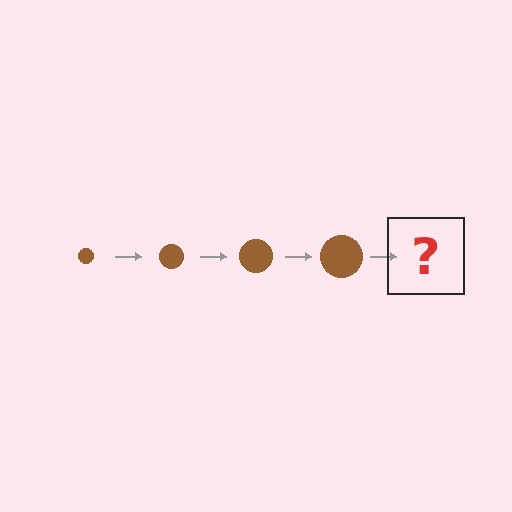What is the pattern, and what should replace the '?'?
The pattern is that the circle gets progressively larger each step. The '?' should be a brown circle, larger than the previous one.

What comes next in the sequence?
The next element should be a brown circle, larger than the previous one.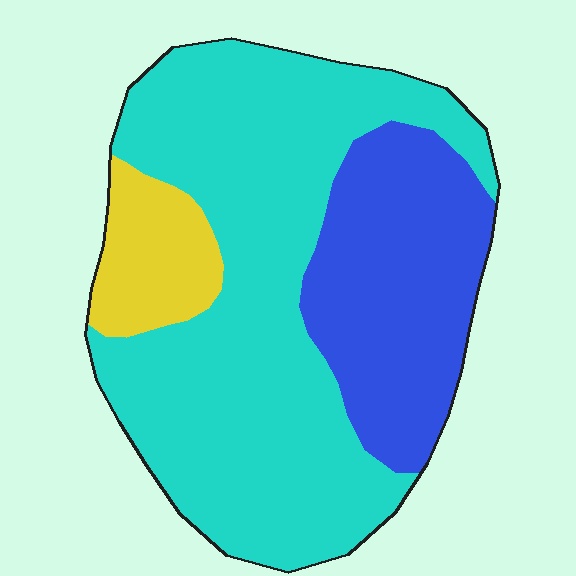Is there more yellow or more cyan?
Cyan.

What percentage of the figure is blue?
Blue takes up about one quarter (1/4) of the figure.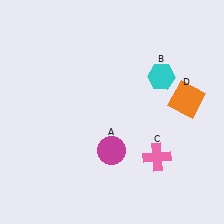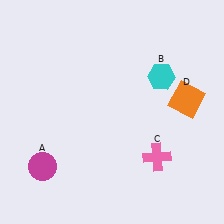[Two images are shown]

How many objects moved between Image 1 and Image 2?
1 object moved between the two images.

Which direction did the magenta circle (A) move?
The magenta circle (A) moved left.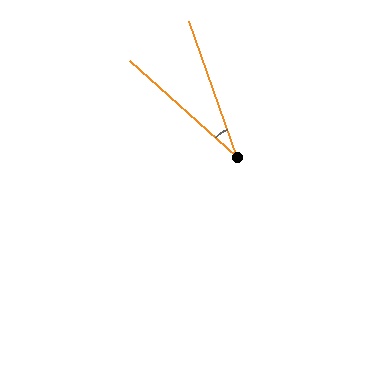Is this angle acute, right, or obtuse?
It is acute.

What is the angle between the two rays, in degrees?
Approximately 29 degrees.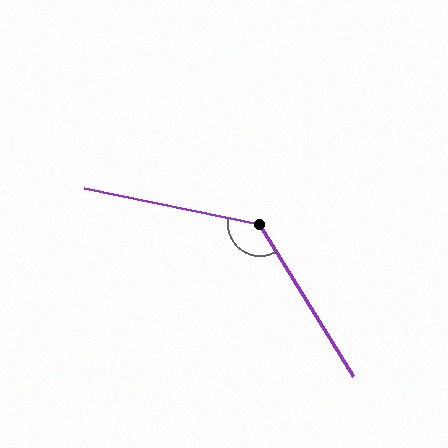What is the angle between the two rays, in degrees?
Approximately 133 degrees.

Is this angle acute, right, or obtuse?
It is obtuse.